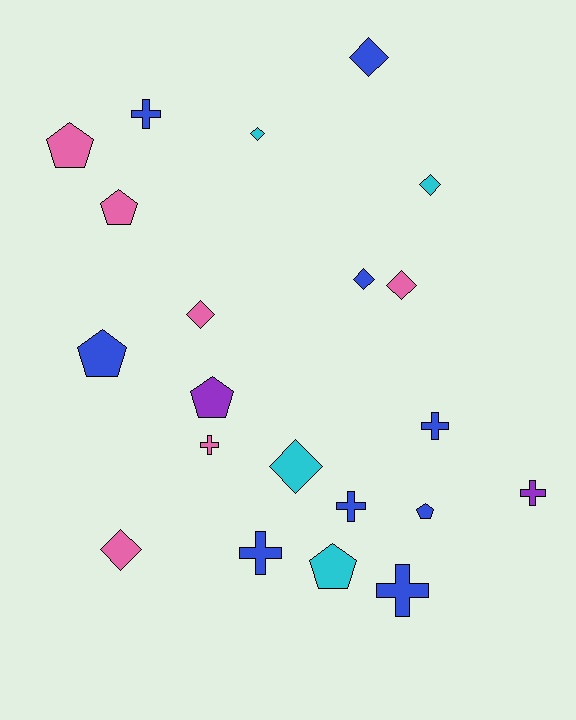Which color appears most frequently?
Blue, with 9 objects.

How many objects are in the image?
There are 21 objects.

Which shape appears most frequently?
Diamond, with 8 objects.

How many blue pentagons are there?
There are 2 blue pentagons.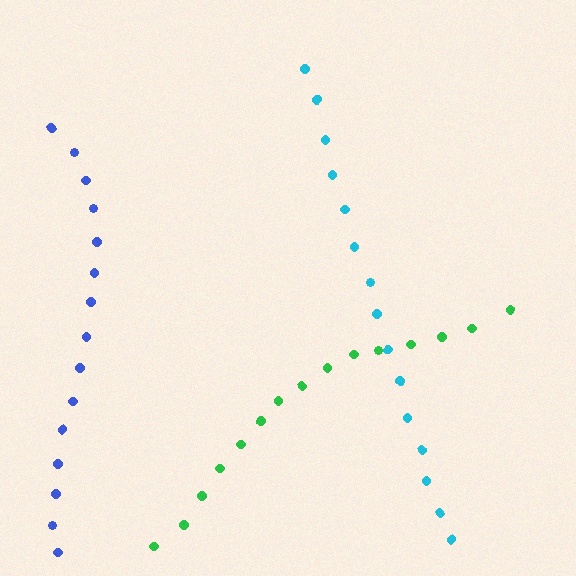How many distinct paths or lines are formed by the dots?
There are 3 distinct paths.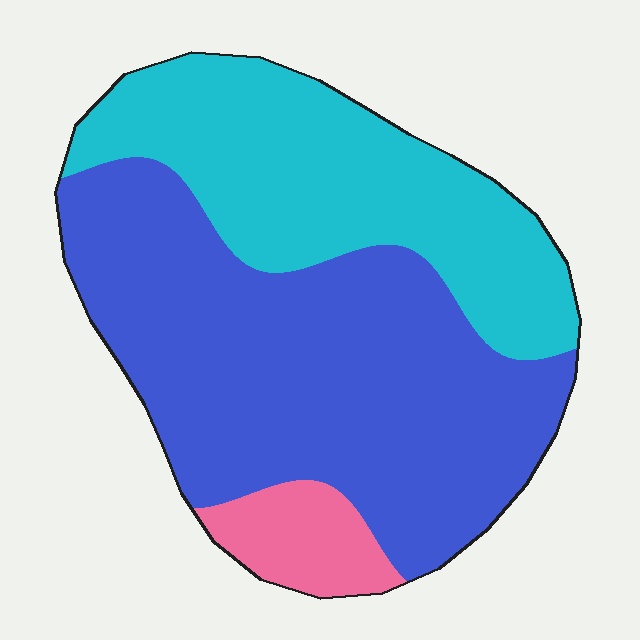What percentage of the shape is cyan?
Cyan covers roughly 35% of the shape.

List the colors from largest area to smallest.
From largest to smallest: blue, cyan, pink.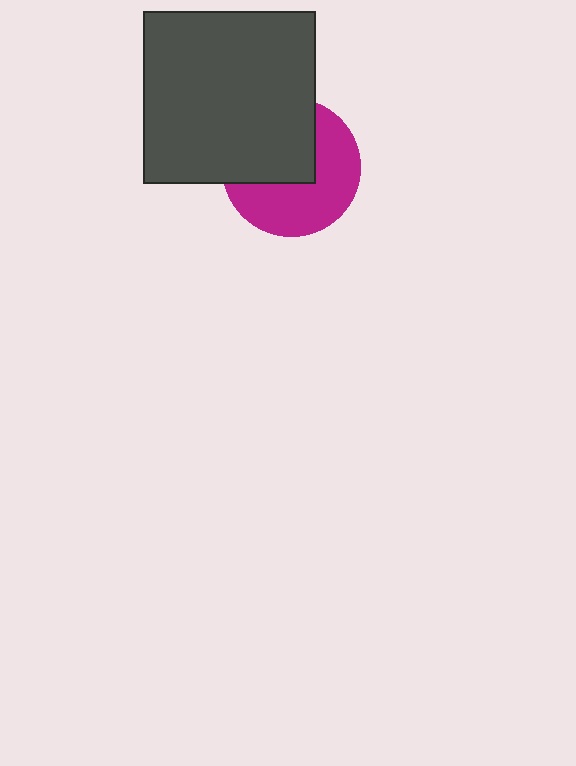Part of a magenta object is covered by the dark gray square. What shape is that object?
It is a circle.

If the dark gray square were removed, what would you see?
You would see the complete magenta circle.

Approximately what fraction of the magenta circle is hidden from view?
Roughly 46% of the magenta circle is hidden behind the dark gray square.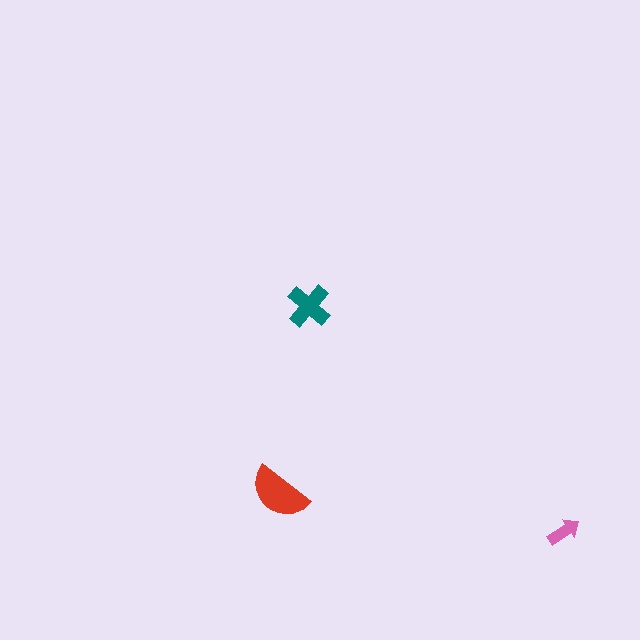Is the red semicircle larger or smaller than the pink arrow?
Larger.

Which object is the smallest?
The pink arrow.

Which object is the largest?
The red semicircle.